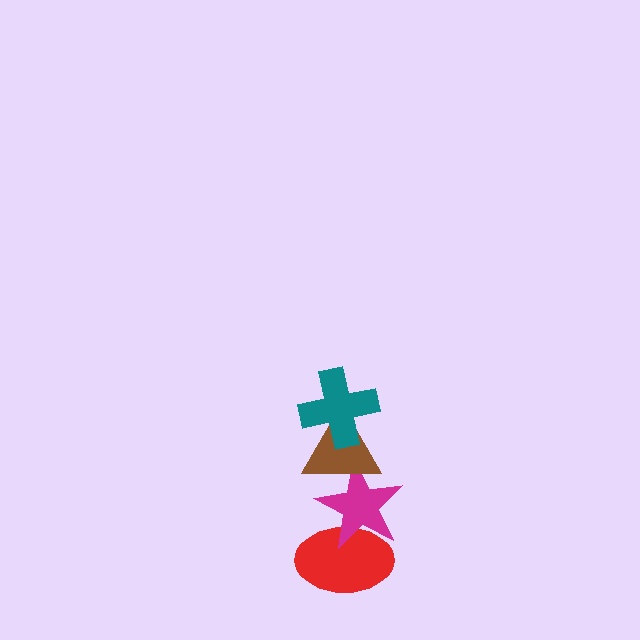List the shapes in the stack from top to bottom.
From top to bottom: the teal cross, the brown triangle, the magenta star, the red ellipse.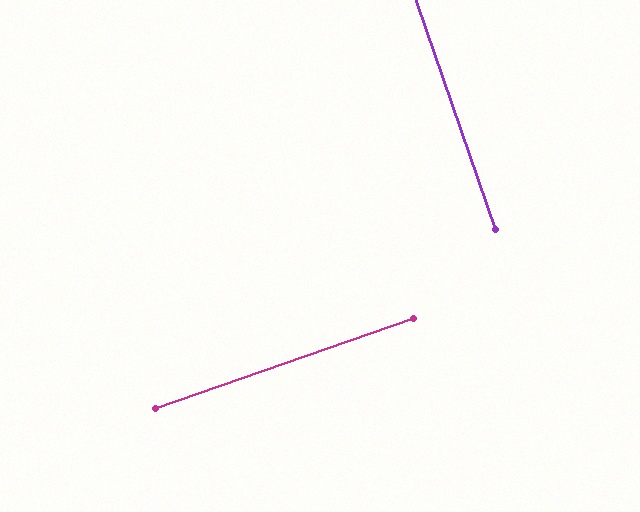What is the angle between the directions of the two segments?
Approximately 90 degrees.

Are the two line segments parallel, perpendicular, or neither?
Perpendicular — they meet at approximately 90°.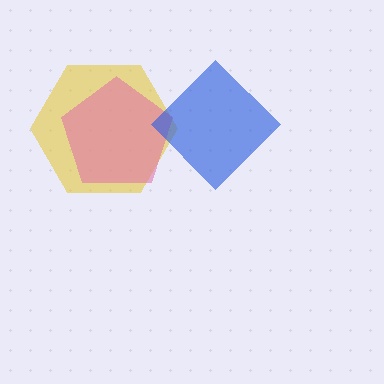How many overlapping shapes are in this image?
There are 3 overlapping shapes in the image.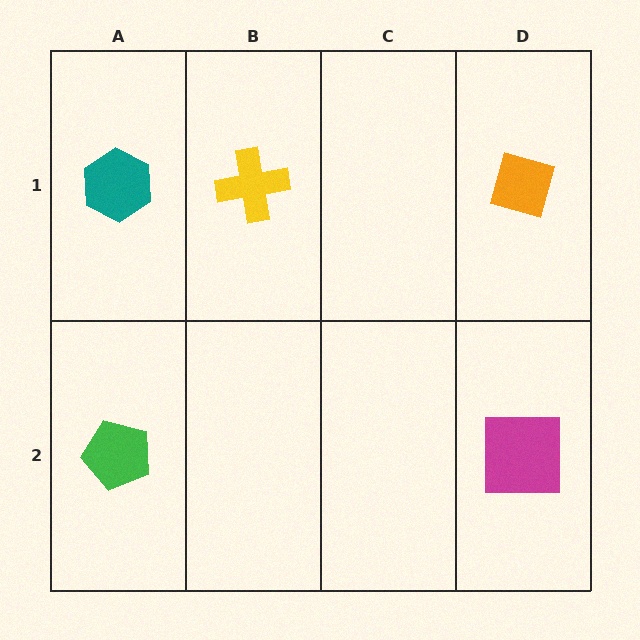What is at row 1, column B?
A yellow cross.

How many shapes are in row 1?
3 shapes.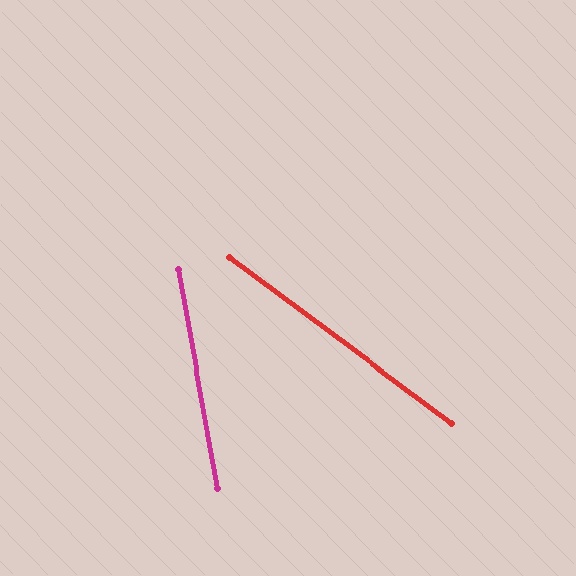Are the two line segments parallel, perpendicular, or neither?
Neither parallel nor perpendicular — they differ by about 43°.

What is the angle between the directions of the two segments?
Approximately 43 degrees.